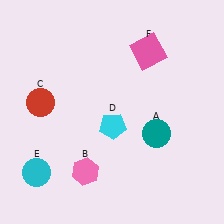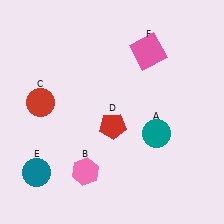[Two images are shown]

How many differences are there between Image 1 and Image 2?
There are 2 differences between the two images.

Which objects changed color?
D changed from cyan to red. E changed from cyan to teal.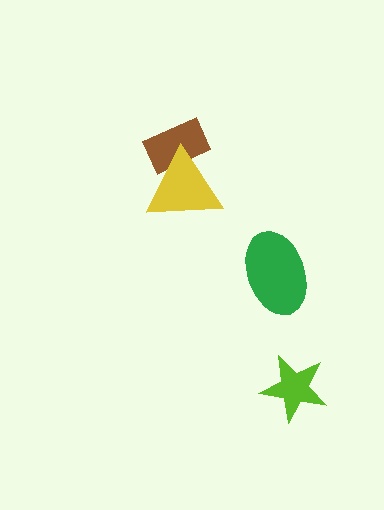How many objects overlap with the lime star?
0 objects overlap with the lime star.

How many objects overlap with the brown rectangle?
1 object overlaps with the brown rectangle.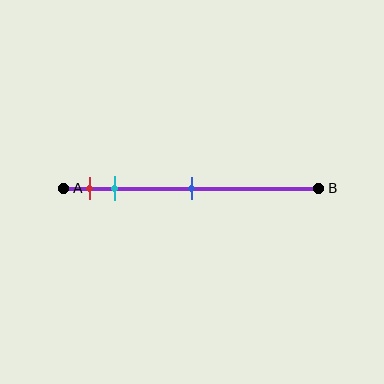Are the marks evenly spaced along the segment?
No, the marks are not evenly spaced.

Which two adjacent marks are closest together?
The red and cyan marks are the closest adjacent pair.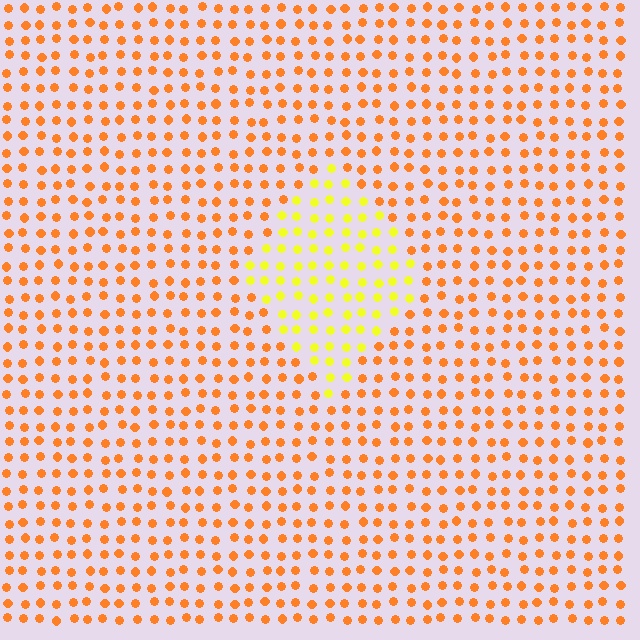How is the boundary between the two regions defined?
The boundary is defined purely by a slight shift in hue (about 39 degrees). Spacing, size, and orientation are identical on both sides.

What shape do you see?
I see a diamond.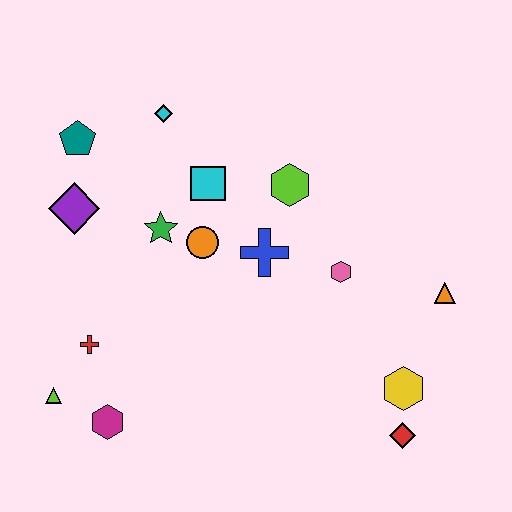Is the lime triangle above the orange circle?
No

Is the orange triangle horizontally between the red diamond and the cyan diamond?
No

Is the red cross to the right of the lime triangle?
Yes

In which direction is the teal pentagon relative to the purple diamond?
The teal pentagon is above the purple diamond.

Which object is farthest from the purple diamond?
The red diamond is farthest from the purple diamond.